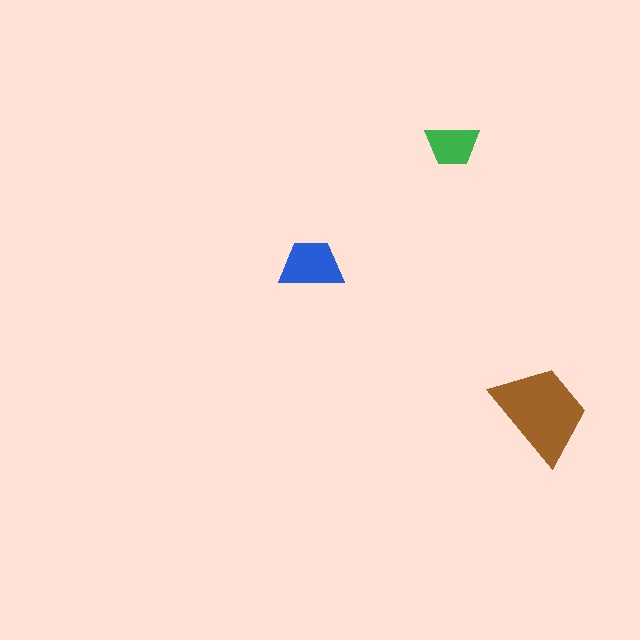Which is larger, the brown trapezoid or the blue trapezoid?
The brown one.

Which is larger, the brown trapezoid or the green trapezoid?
The brown one.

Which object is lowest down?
The brown trapezoid is bottommost.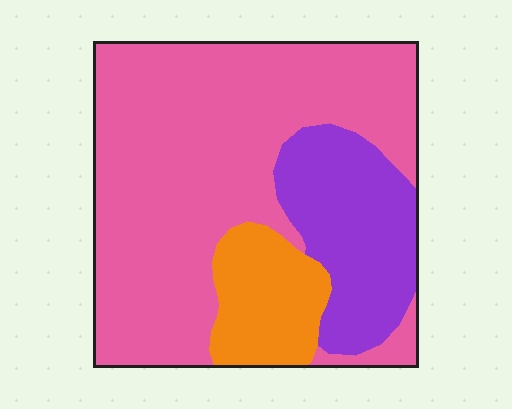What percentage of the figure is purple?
Purple covers about 20% of the figure.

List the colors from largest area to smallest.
From largest to smallest: pink, purple, orange.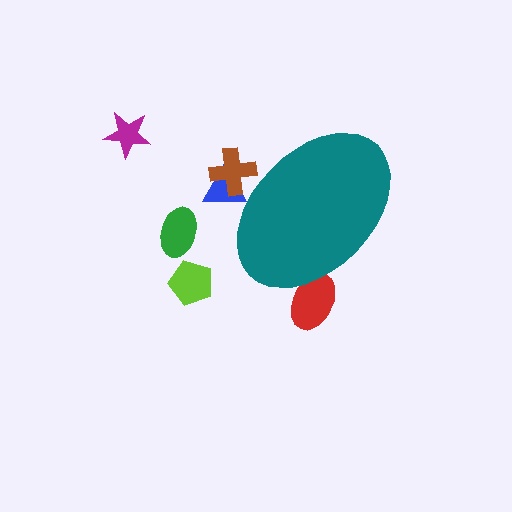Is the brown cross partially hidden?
Yes, the brown cross is partially hidden behind the teal ellipse.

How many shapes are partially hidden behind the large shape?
3 shapes are partially hidden.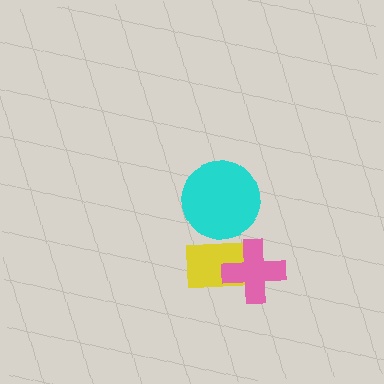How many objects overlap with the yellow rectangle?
2 objects overlap with the yellow rectangle.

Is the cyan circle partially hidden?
No, no other shape covers it.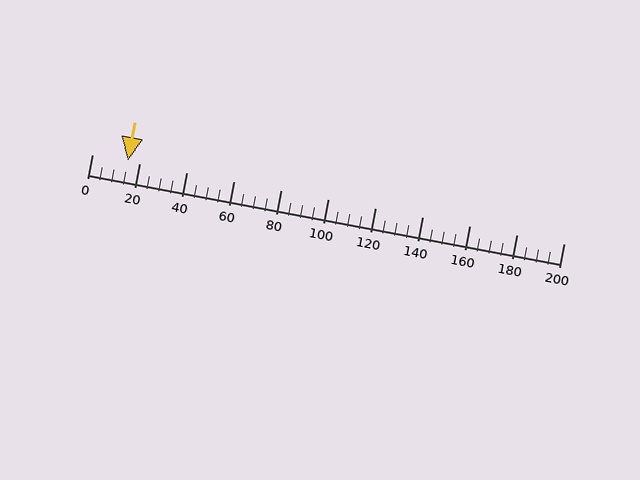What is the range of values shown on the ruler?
The ruler shows values from 0 to 200.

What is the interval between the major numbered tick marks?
The major tick marks are spaced 20 units apart.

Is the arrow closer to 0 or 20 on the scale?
The arrow is closer to 20.